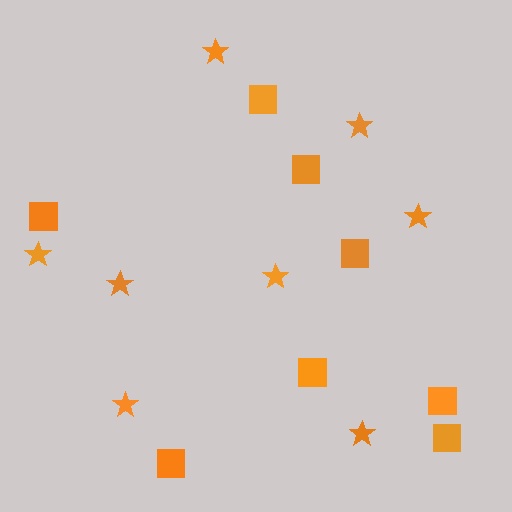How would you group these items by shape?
There are 2 groups: one group of stars (8) and one group of squares (8).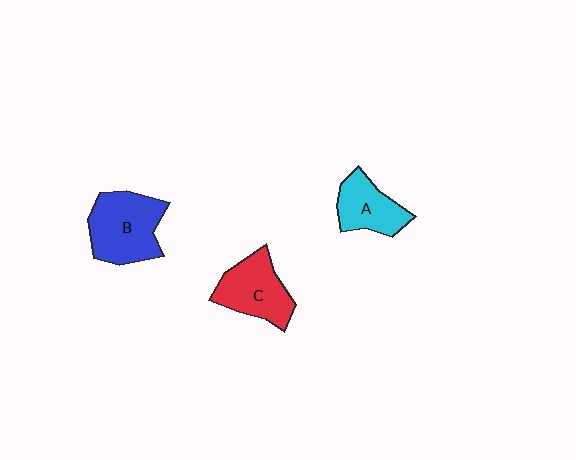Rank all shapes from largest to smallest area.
From largest to smallest: B (blue), C (red), A (cyan).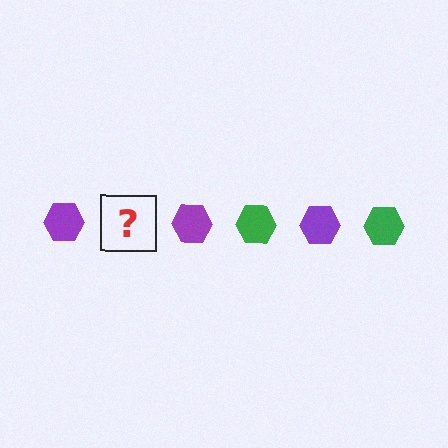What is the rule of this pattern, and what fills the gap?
The rule is that the pattern cycles through purple, green hexagons. The gap should be filled with a green hexagon.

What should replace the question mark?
The question mark should be replaced with a green hexagon.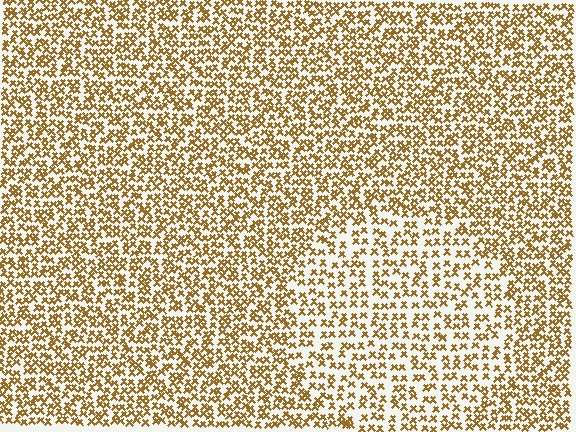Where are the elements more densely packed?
The elements are more densely packed outside the circle boundary.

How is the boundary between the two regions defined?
The boundary is defined by a change in element density (approximately 1.6x ratio). All elements are the same color, size, and shape.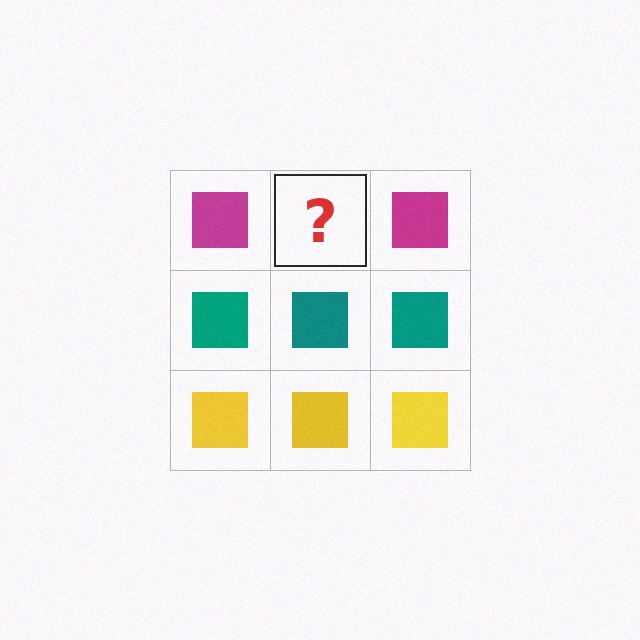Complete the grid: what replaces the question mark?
The question mark should be replaced with a magenta square.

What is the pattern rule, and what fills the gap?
The rule is that each row has a consistent color. The gap should be filled with a magenta square.